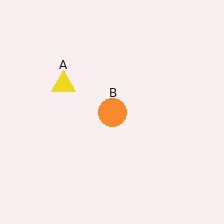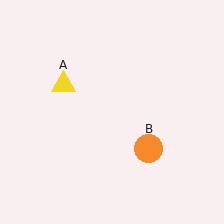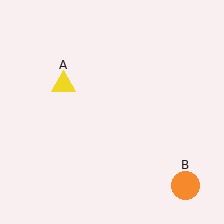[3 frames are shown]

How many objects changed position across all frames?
1 object changed position: orange circle (object B).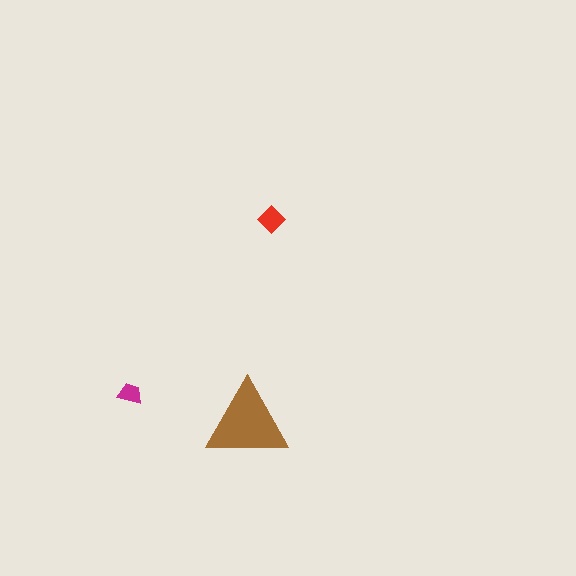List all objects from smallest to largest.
The magenta trapezoid, the red diamond, the brown triangle.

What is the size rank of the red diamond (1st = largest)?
2nd.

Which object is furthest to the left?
The magenta trapezoid is leftmost.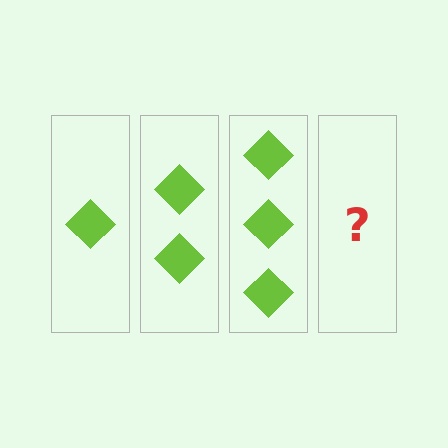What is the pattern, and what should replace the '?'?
The pattern is that each step adds one more diamond. The '?' should be 4 diamonds.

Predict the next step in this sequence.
The next step is 4 diamonds.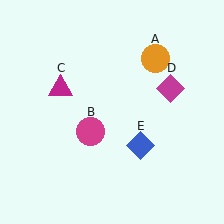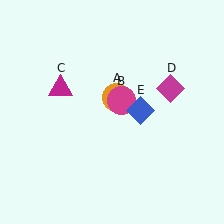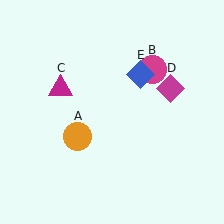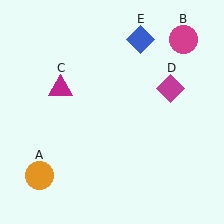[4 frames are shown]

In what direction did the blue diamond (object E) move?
The blue diamond (object E) moved up.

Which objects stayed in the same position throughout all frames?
Magenta triangle (object C) and magenta diamond (object D) remained stationary.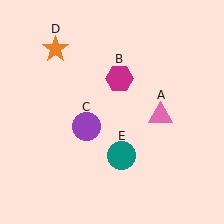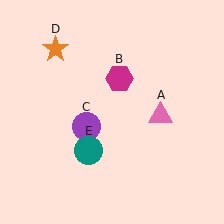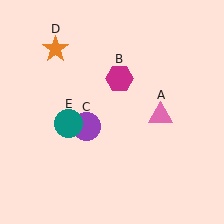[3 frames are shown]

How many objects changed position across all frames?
1 object changed position: teal circle (object E).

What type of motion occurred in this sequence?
The teal circle (object E) rotated clockwise around the center of the scene.